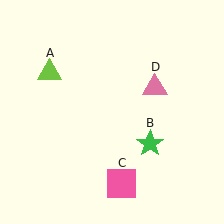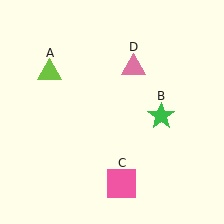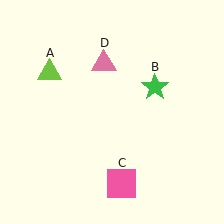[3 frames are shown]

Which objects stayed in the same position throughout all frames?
Lime triangle (object A) and pink square (object C) remained stationary.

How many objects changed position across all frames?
2 objects changed position: green star (object B), pink triangle (object D).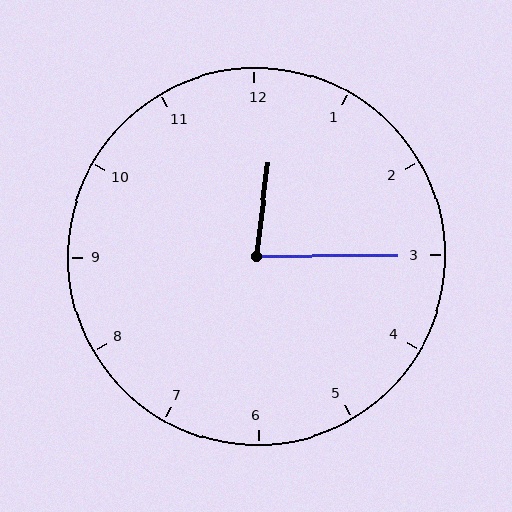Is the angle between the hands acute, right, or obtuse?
It is acute.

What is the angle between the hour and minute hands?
Approximately 82 degrees.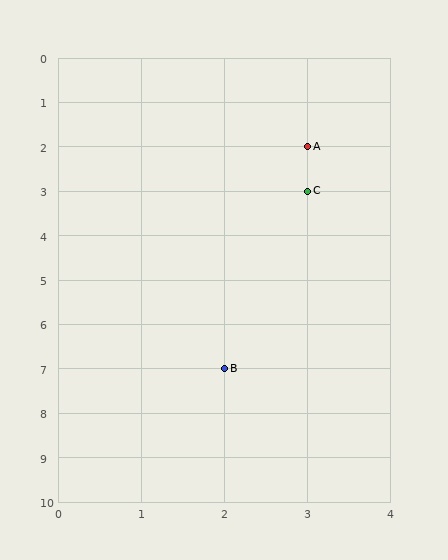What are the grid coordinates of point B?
Point B is at grid coordinates (2, 7).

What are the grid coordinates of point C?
Point C is at grid coordinates (3, 3).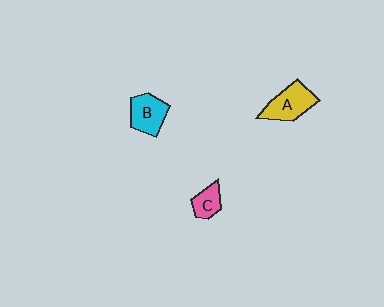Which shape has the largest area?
Shape A (yellow).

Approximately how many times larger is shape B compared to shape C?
Approximately 1.6 times.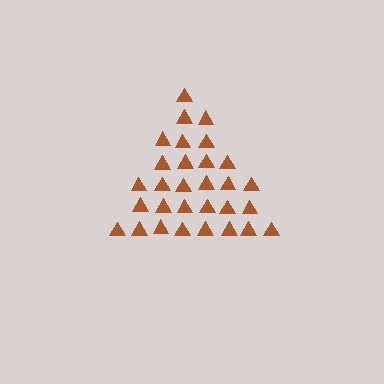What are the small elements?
The small elements are triangles.